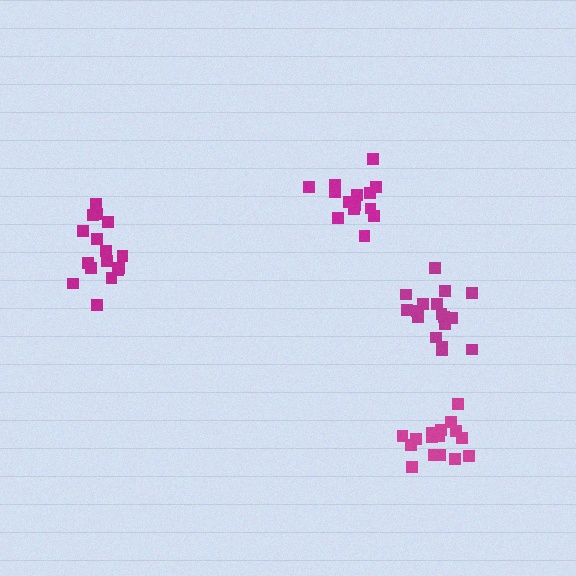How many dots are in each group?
Group 1: 18 dots, Group 2: 16 dots, Group 3: 17 dots, Group 4: 14 dots (65 total).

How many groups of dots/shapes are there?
There are 4 groups.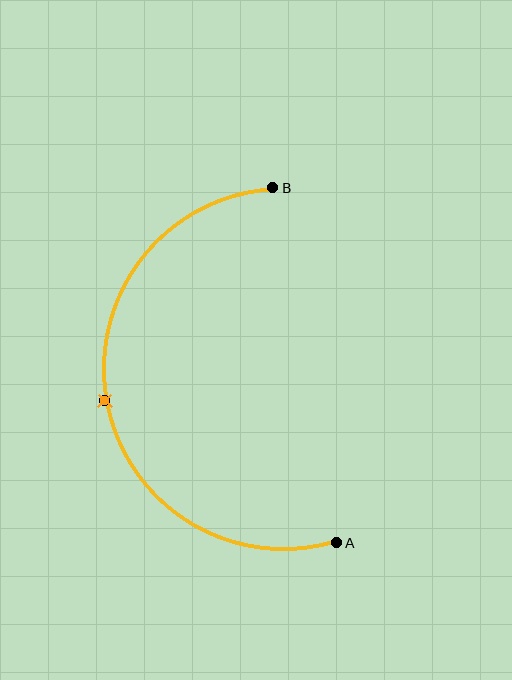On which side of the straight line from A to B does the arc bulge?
The arc bulges to the left of the straight line connecting A and B.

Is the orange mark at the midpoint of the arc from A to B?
Yes. The orange mark lies on the arc at equal arc-length from both A and B — it is the arc midpoint.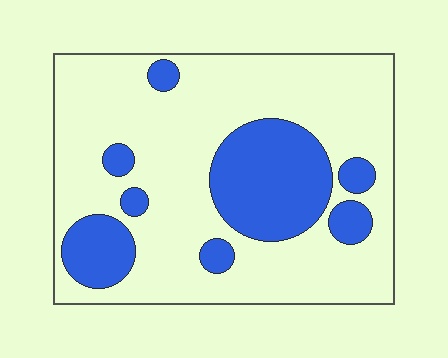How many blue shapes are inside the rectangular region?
8.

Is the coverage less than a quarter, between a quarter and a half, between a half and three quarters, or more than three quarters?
Between a quarter and a half.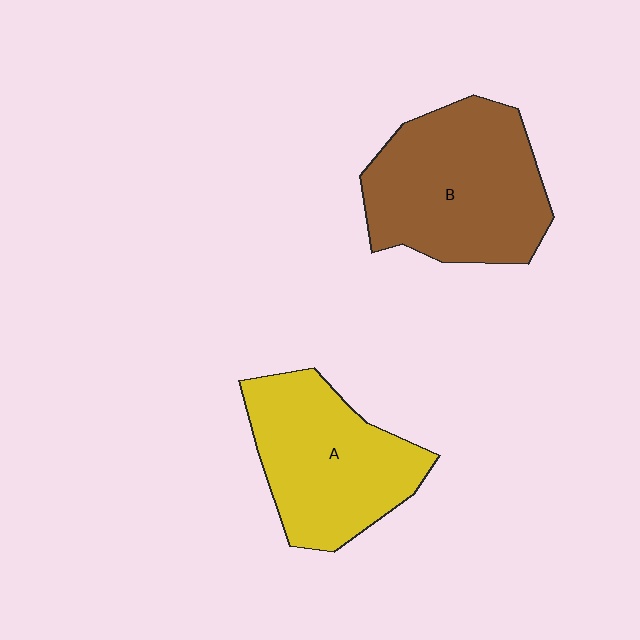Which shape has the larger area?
Shape B (brown).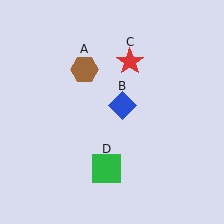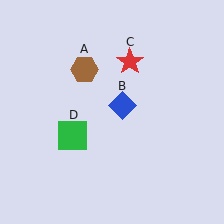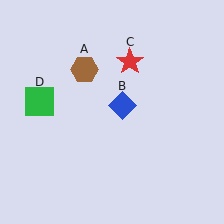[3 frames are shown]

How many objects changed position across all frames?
1 object changed position: green square (object D).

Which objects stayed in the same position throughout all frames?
Brown hexagon (object A) and blue diamond (object B) and red star (object C) remained stationary.